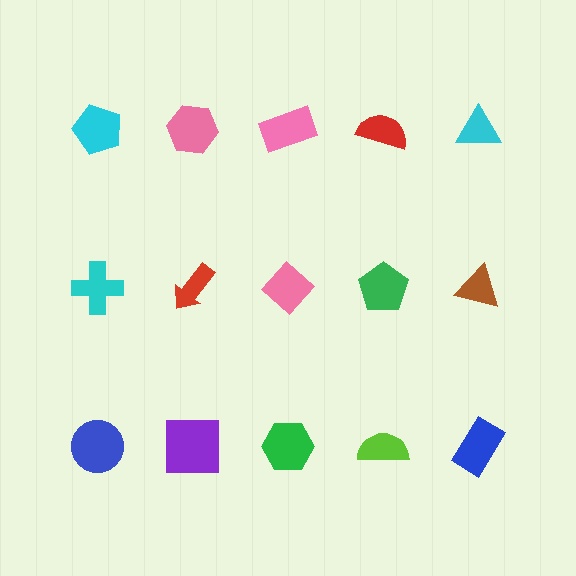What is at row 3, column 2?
A purple square.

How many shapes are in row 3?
5 shapes.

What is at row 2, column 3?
A pink diamond.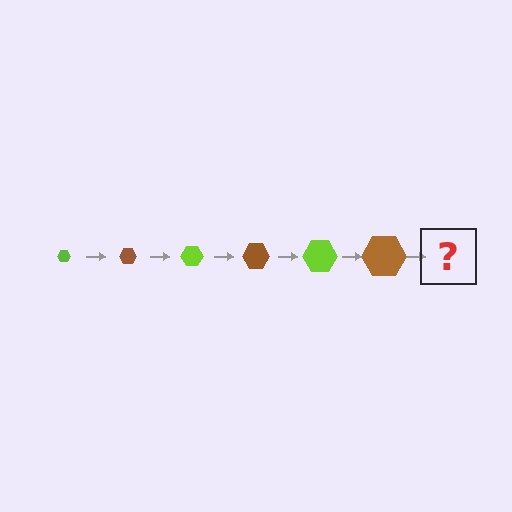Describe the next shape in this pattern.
It should be a lime hexagon, larger than the previous one.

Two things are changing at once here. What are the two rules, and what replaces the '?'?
The two rules are that the hexagon grows larger each step and the color cycles through lime and brown. The '?' should be a lime hexagon, larger than the previous one.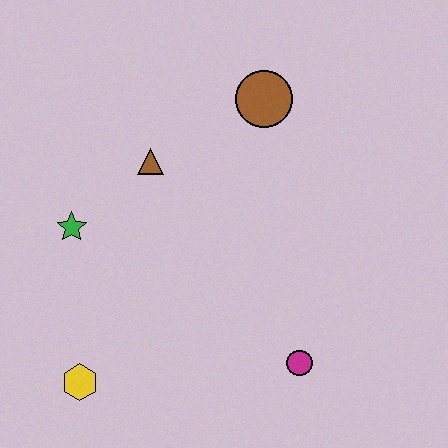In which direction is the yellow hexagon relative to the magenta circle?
The yellow hexagon is to the left of the magenta circle.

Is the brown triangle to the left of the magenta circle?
Yes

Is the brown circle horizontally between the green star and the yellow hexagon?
No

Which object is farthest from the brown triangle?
The magenta circle is farthest from the brown triangle.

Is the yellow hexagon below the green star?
Yes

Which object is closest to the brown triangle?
The green star is closest to the brown triangle.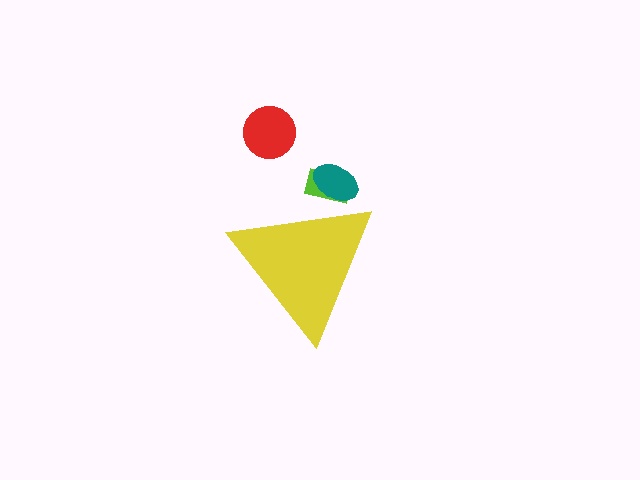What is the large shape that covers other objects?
A yellow triangle.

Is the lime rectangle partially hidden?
Yes, the lime rectangle is partially hidden behind the yellow triangle.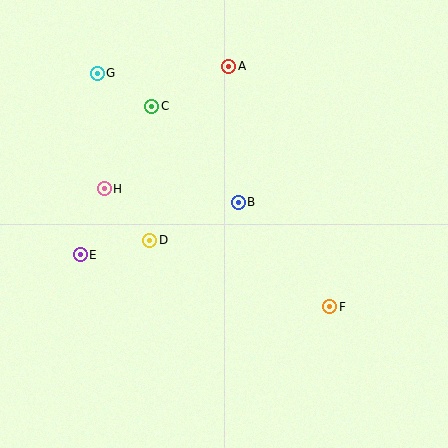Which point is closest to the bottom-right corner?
Point F is closest to the bottom-right corner.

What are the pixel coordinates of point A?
Point A is at (229, 66).